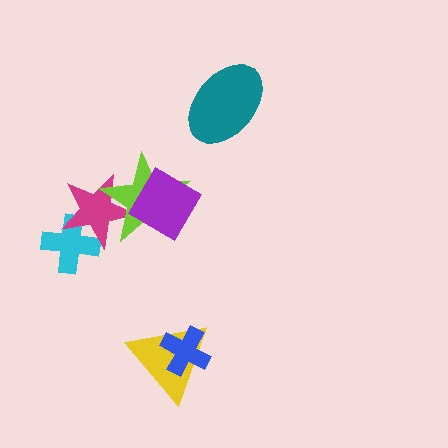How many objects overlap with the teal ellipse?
0 objects overlap with the teal ellipse.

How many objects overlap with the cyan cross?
1 object overlaps with the cyan cross.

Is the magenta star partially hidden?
Yes, it is partially covered by another shape.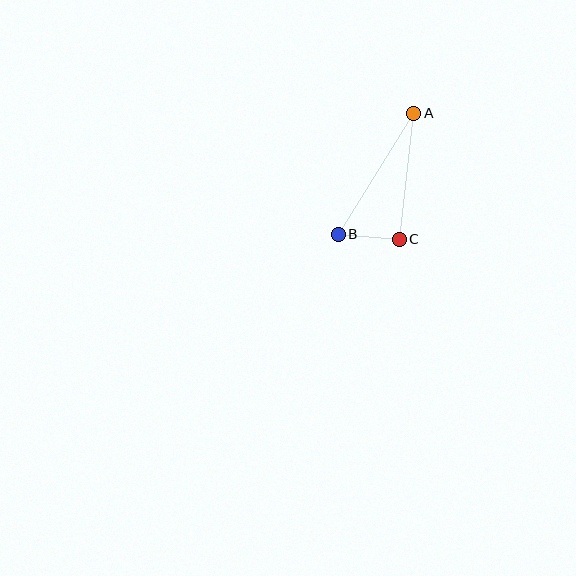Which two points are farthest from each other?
Points A and B are farthest from each other.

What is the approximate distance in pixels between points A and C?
The distance between A and C is approximately 127 pixels.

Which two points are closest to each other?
Points B and C are closest to each other.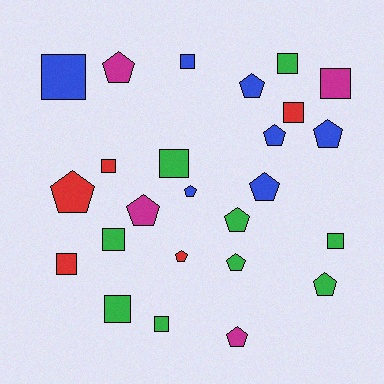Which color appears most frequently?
Green, with 9 objects.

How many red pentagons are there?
There are 2 red pentagons.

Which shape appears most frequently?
Pentagon, with 13 objects.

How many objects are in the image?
There are 25 objects.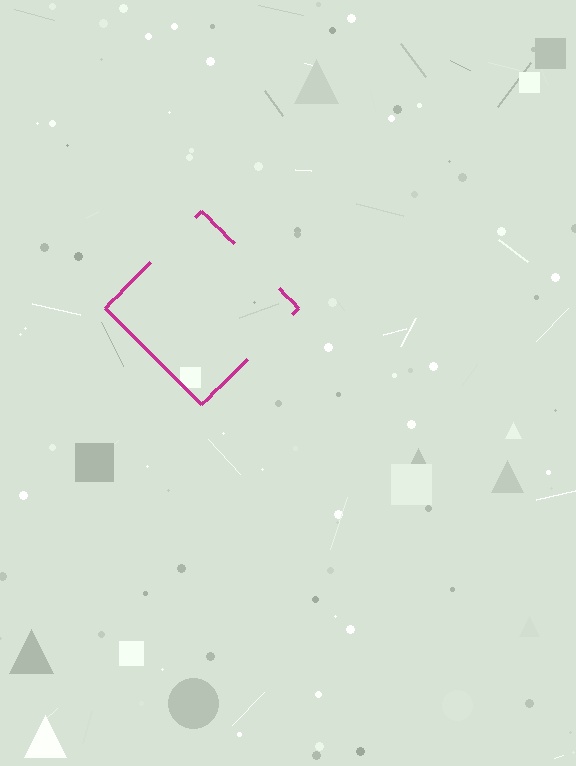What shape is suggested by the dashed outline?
The dashed outline suggests a diamond.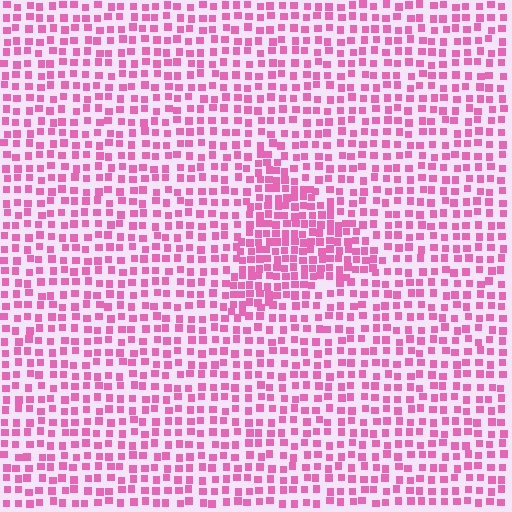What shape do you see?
I see a triangle.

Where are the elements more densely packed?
The elements are more densely packed inside the triangle boundary.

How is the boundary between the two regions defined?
The boundary is defined by a change in element density (approximately 1.7x ratio). All elements are the same color, size, and shape.